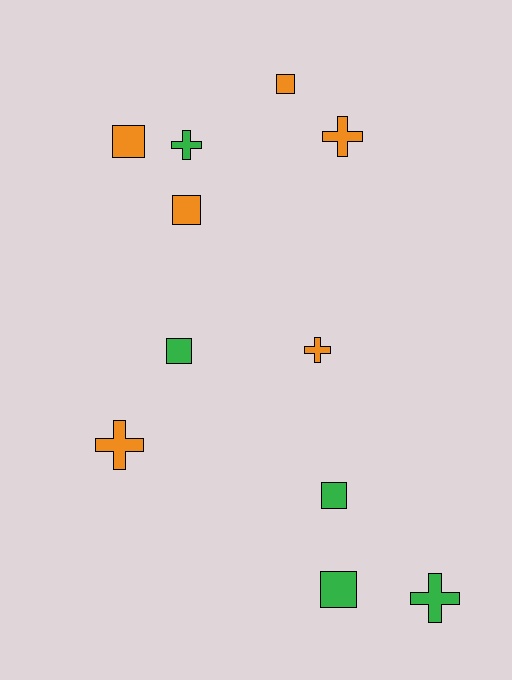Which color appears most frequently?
Orange, with 6 objects.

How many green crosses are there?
There are 2 green crosses.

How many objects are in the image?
There are 11 objects.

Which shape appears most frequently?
Square, with 6 objects.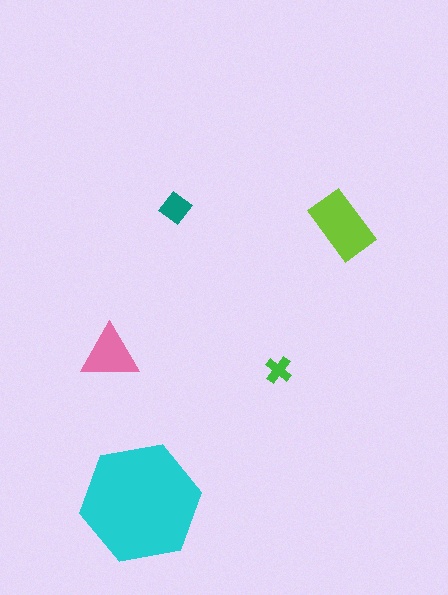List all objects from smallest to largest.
The green cross, the teal diamond, the pink triangle, the lime rectangle, the cyan hexagon.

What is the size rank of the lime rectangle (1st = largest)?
2nd.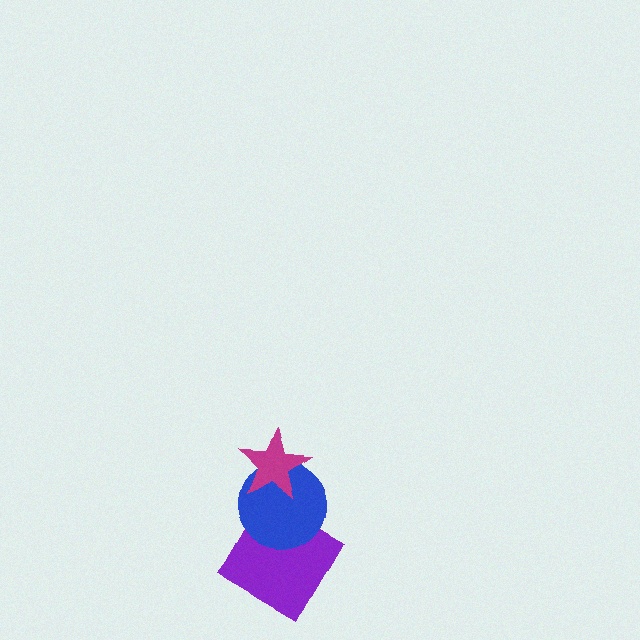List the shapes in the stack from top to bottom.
From top to bottom: the magenta star, the blue circle, the purple diamond.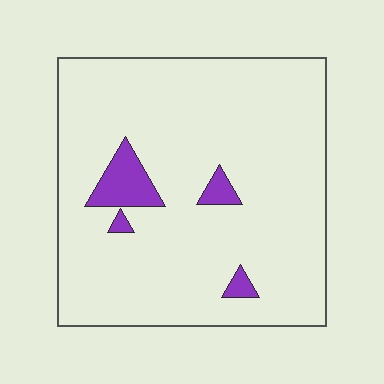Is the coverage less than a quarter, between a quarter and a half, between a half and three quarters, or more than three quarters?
Less than a quarter.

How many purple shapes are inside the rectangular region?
4.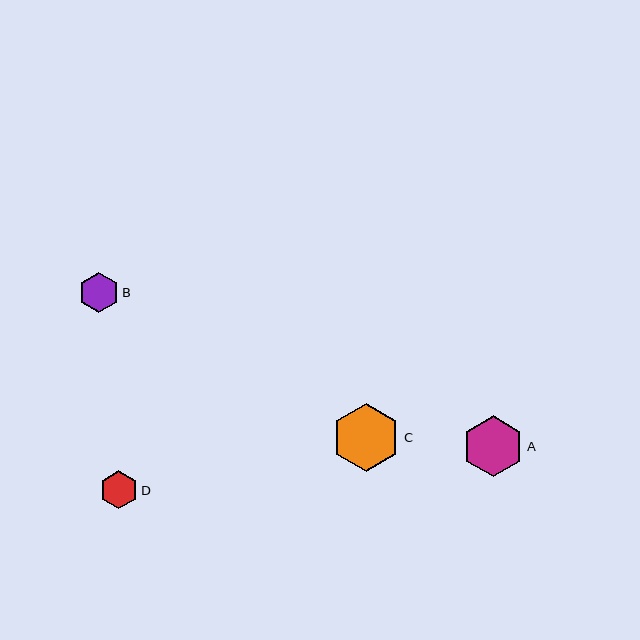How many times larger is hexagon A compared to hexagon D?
Hexagon A is approximately 1.6 times the size of hexagon D.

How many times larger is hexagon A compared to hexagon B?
Hexagon A is approximately 1.5 times the size of hexagon B.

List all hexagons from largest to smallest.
From largest to smallest: C, A, B, D.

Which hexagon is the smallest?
Hexagon D is the smallest with a size of approximately 38 pixels.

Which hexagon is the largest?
Hexagon C is the largest with a size of approximately 68 pixels.